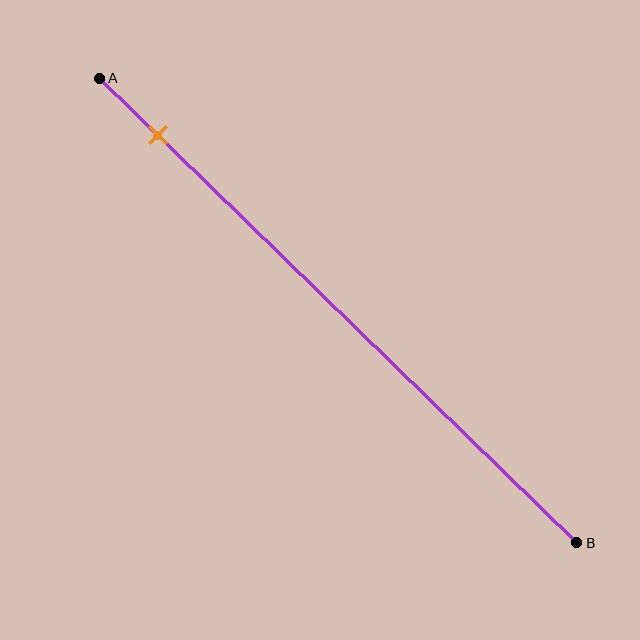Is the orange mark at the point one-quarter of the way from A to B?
No, the mark is at about 10% from A, not at the 25% one-quarter point.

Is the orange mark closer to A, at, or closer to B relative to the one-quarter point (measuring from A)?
The orange mark is closer to point A than the one-quarter point of segment AB.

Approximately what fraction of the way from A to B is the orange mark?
The orange mark is approximately 10% of the way from A to B.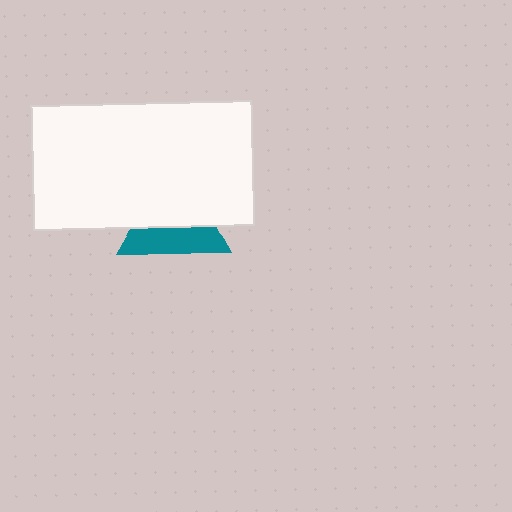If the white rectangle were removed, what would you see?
You would see the complete teal triangle.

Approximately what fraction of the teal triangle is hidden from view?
Roughly 55% of the teal triangle is hidden behind the white rectangle.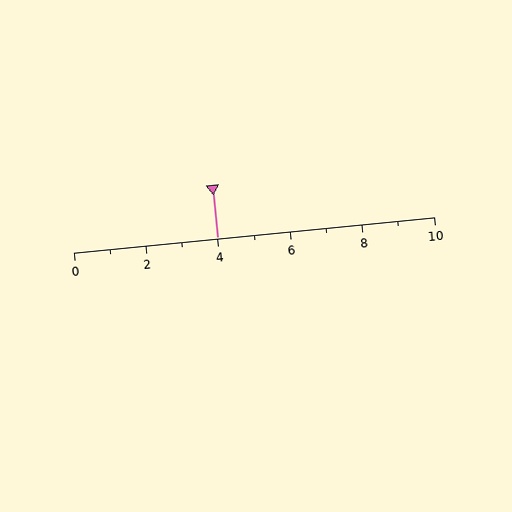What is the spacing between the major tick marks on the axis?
The major ticks are spaced 2 apart.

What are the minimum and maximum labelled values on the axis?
The axis runs from 0 to 10.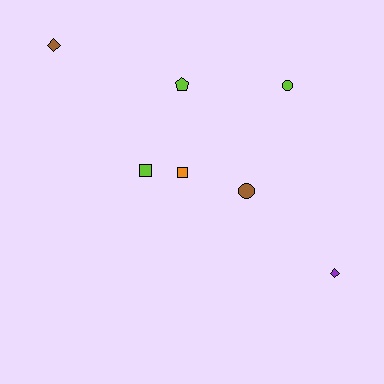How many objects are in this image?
There are 7 objects.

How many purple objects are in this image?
There is 1 purple object.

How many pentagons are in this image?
There is 1 pentagon.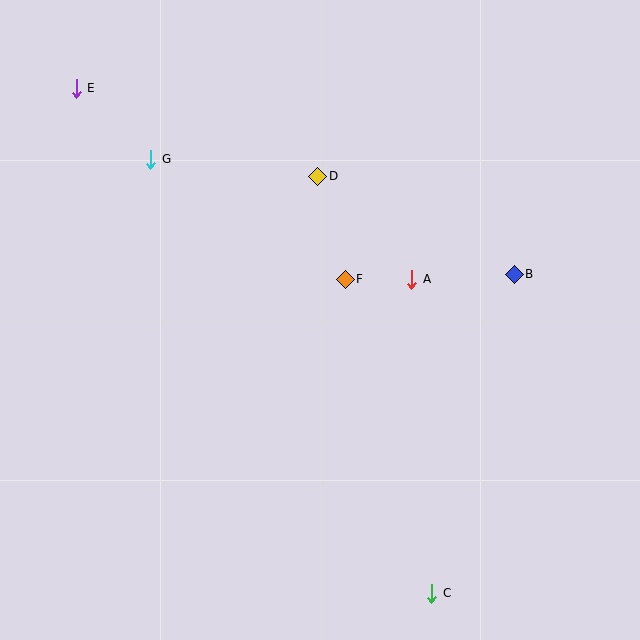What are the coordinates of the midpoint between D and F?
The midpoint between D and F is at (332, 228).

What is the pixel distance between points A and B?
The distance between A and B is 103 pixels.